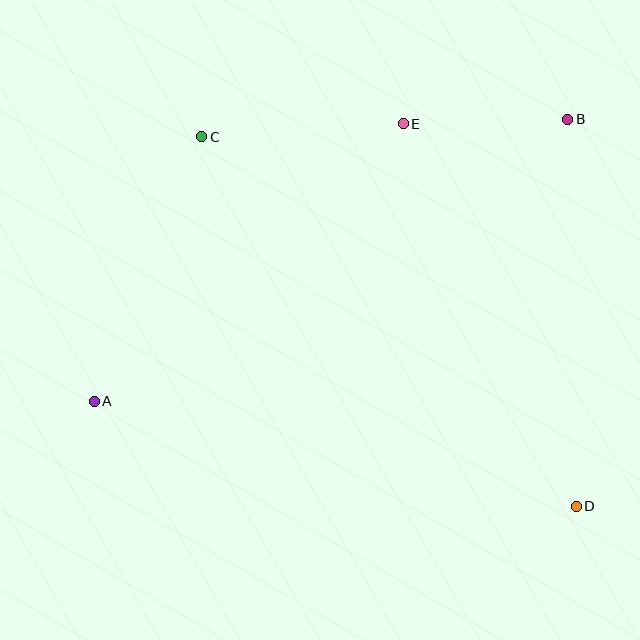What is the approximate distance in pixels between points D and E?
The distance between D and E is approximately 420 pixels.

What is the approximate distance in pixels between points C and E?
The distance between C and E is approximately 202 pixels.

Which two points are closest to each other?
Points B and E are closest to each other.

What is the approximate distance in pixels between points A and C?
The distance between A and C is approximately 286 pixels.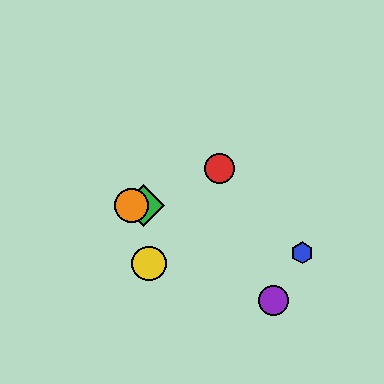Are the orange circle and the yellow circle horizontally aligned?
No, the orange circle is at y≈205 and the yellow circle is at y≈264.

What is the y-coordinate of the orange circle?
The orange circle is at y≈205.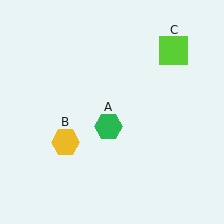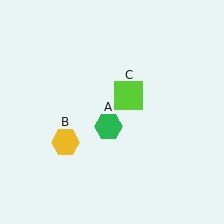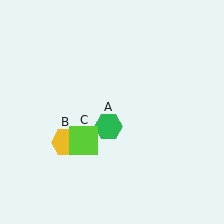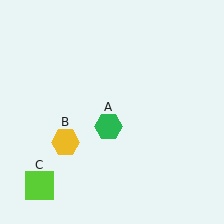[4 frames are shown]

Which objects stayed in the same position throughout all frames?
Green hexagon (object A) and yellow hexagon (object B) remained stationary.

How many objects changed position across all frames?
1 object changed position: lime square (object C).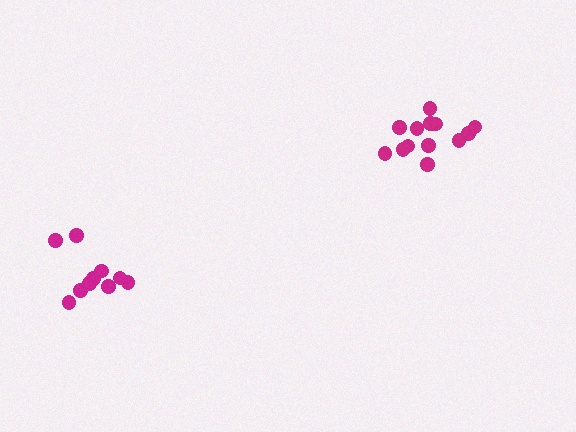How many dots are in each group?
Group 1: 10 dots, Group 2: 13 dots (23 total).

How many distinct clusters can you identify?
There are 2 distinct clusters.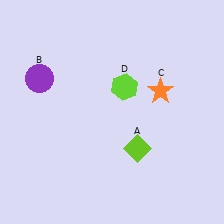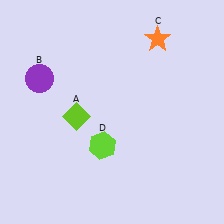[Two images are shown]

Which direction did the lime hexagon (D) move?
The lime hexagon (D) moved down.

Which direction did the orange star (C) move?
The orange star (C) moved up.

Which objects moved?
The objects that moved are: the lime diamond (A), the orange star (C), the lime hexagon (D).